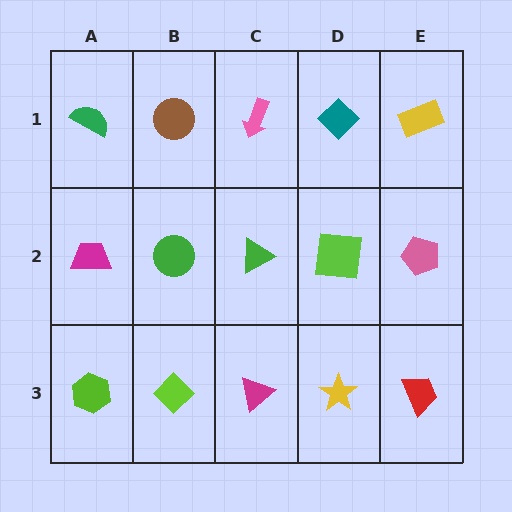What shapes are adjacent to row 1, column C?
A green triangle (row 2, column C), a brown circle (row 1, column B), a teal diamond (row 1, column D).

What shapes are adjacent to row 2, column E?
A yellow rectangle (row 1, column E), a red trapezoid (row 3, column E), a lime square (row 2, column D).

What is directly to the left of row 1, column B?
A green semicircle.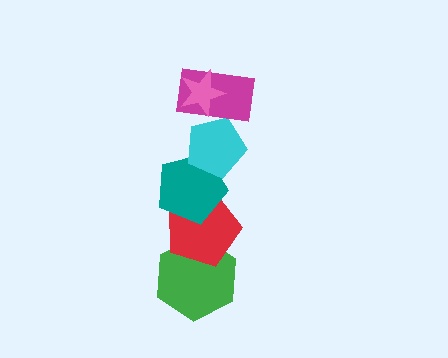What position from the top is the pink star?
The pink star is 1st from the top.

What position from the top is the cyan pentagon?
The cyan pentagon is 3rd from the top.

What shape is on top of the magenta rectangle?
The pink star is on top of the magenta rectangle.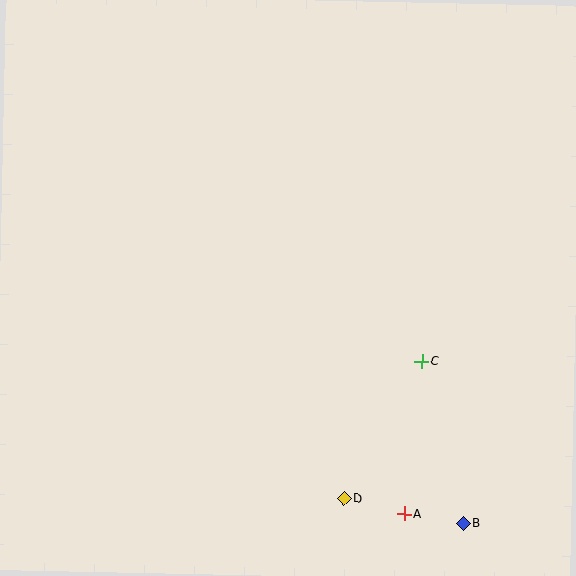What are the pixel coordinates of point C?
Point C is at (422, 361).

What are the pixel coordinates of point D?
Point D is at (344, 498).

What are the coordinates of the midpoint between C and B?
The midpoint between C and B is at (443, 442).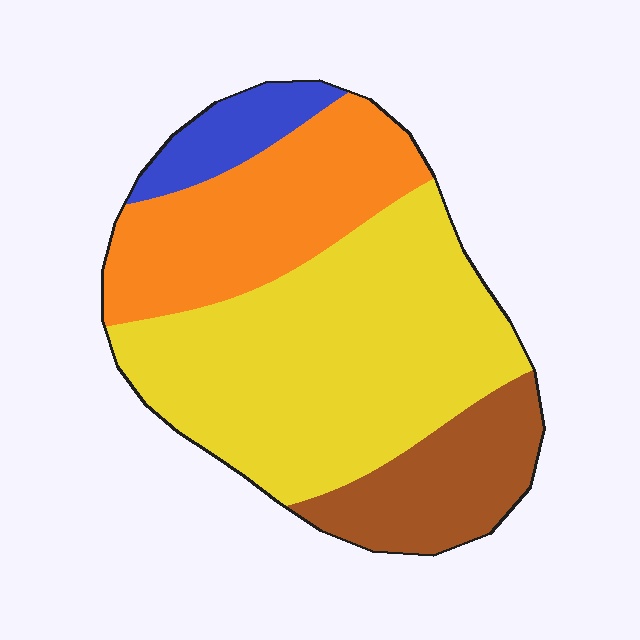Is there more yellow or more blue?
Yellow.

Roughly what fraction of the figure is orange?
Orange takes up about one quarter (1/4) of the figure.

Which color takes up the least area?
Blue, at roughly 10%.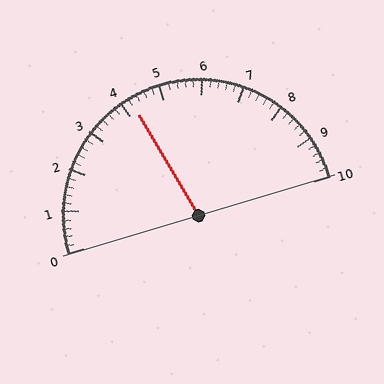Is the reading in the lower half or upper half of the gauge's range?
The reading is in the lower half of the range (0 to 10).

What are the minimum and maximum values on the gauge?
The gauge ranges from 0 to 10.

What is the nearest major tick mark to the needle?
The nearest major tick mark is 4.